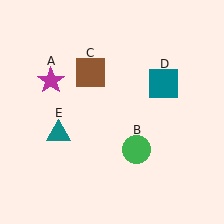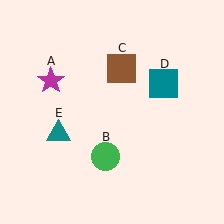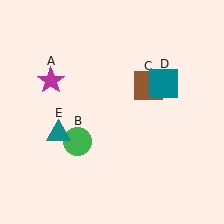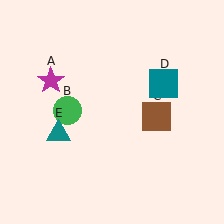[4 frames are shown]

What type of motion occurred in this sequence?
The green circle (object B), brown square (object C) rotated clockwise around the center of the scene.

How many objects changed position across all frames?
2 objects changed position: green circle (object B), brown square (object C).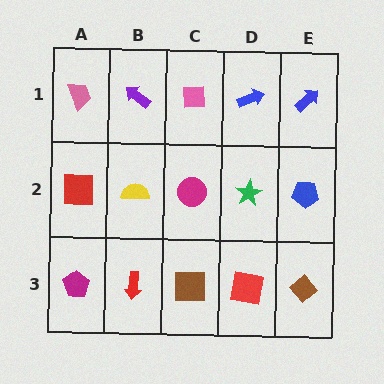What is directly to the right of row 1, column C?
A blue arrow.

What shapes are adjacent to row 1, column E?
A blue pentagon (row 2, column E), a blue arrow (row 1, column D).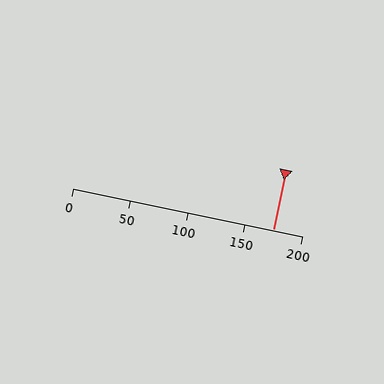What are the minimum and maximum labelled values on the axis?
The axis runs from 0 to 200.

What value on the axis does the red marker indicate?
The marker indicates approximately 175.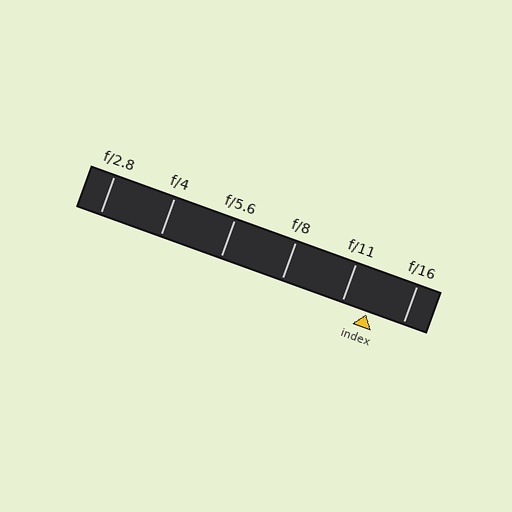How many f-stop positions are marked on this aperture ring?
There are 6 f-stop positions marked.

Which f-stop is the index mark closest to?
The index mark is closest to f/11.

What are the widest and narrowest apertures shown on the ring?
The widest aperture shown is f/2.8 and the narrowest is f/16.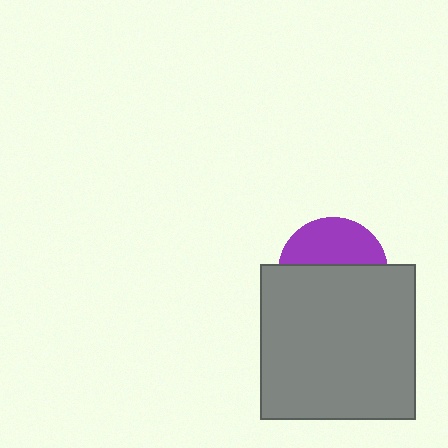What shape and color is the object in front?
The object in front is a gray square.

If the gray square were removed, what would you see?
You would see the complete purple circle.